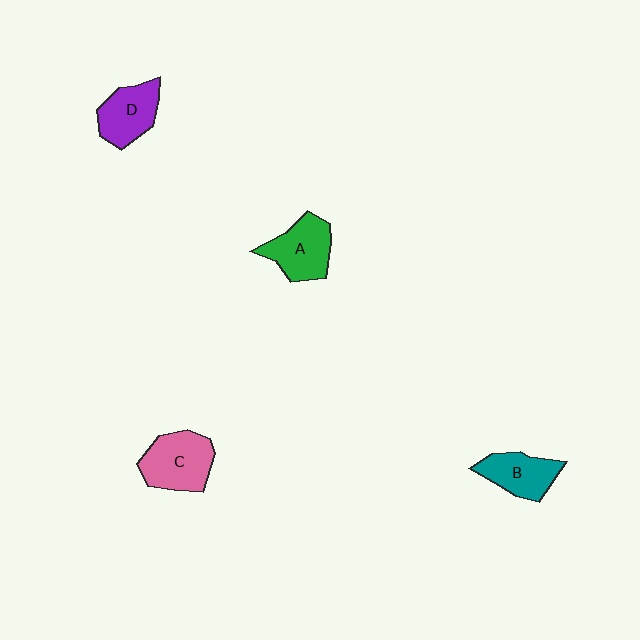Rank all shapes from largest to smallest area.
From largest to smallest: C (pink), A (green), D (purple), B (teal).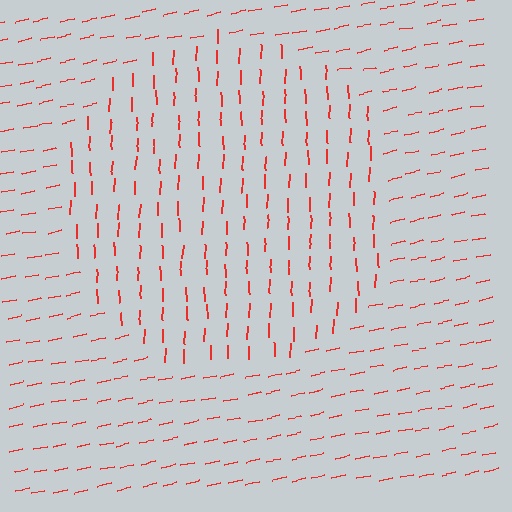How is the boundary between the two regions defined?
The boundary is defined purely by a change in line orientation (approximately 77 degrees difference). All lines are the same color and thickness.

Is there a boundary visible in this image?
Yes, there is a texture boundary formed by a change in line orientation.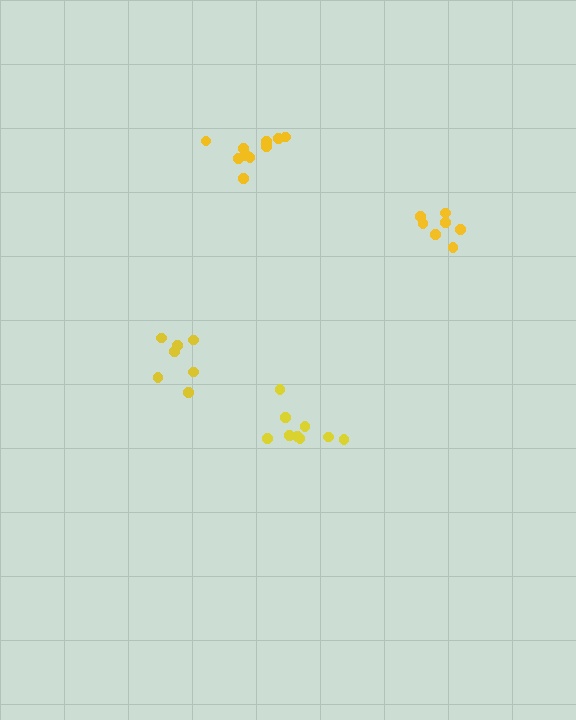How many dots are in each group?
Group 1: 7 dots, Group 2: 12 dots, Group 3: 9 dots, Group 4: 7 dots (35 total).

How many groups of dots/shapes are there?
There are 4 groups.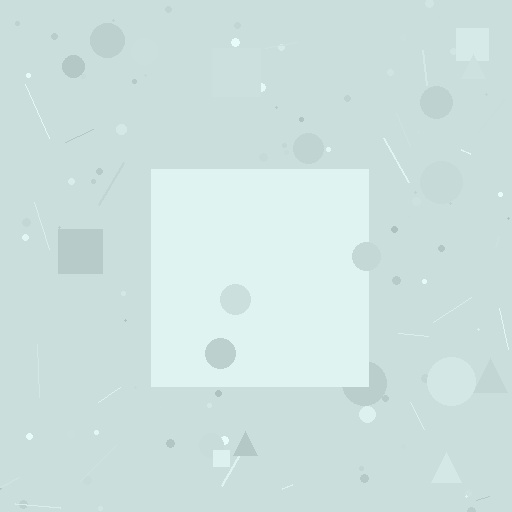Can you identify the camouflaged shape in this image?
The camouflaged shape is a square.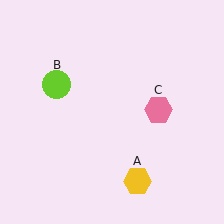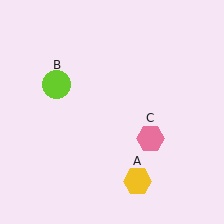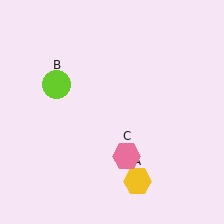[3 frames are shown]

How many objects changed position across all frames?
1 object changed position: pink hexagon (object C).